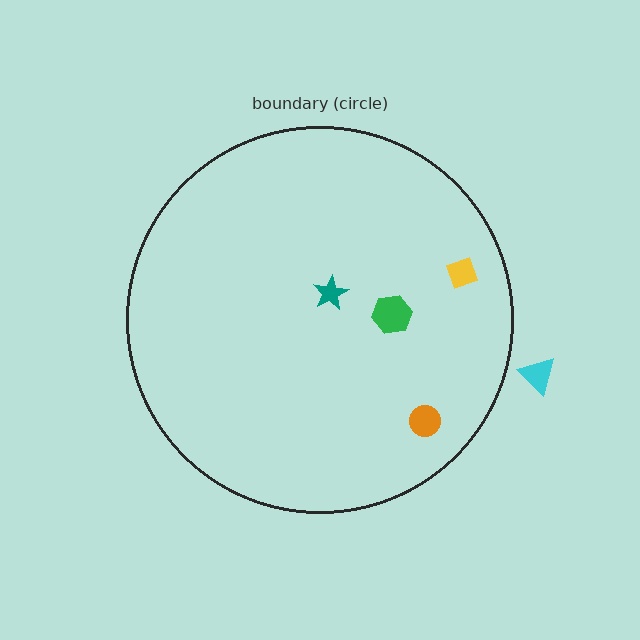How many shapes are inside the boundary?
4 inside, 1 outside.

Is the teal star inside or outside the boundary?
Inside.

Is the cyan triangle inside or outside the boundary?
Outside.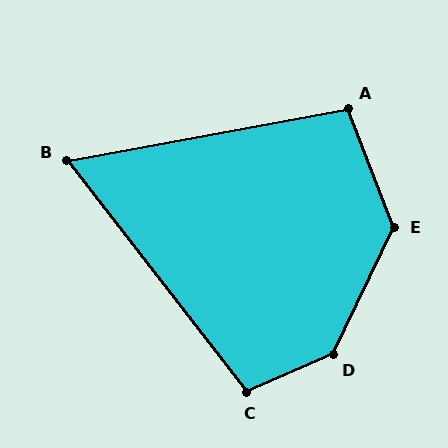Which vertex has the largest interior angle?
D, at approximately 139 degrees.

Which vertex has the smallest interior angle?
B, at approximately 63 degrees.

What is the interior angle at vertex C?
Approximately 104 degrees (obtuse).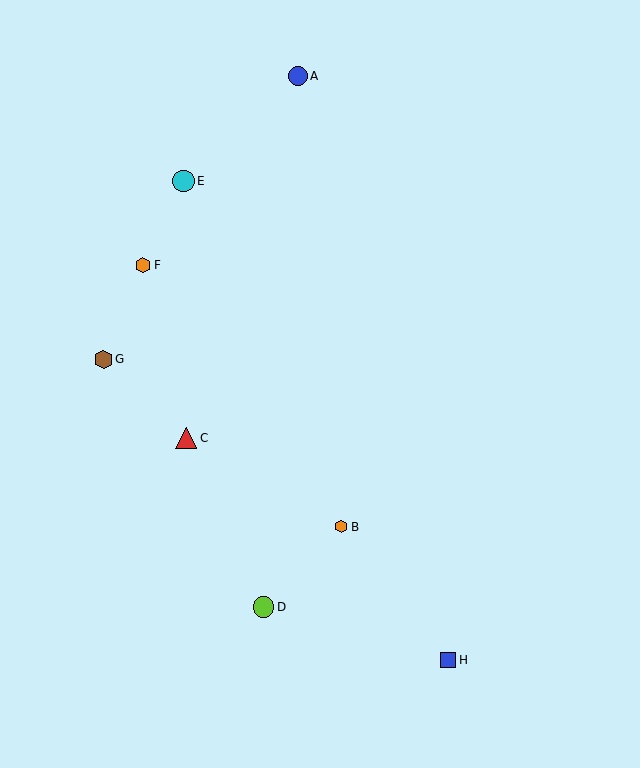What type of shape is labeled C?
Shape C is a red triangle.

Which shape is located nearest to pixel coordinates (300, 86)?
The blue circle (labeled A) at (298, 76) is nearest to that location.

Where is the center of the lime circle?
The center of the lime circle is at (263, 607).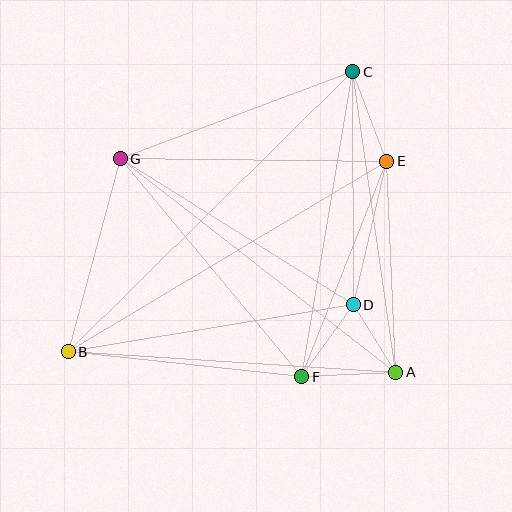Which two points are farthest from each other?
Points B and C are farthest from each other.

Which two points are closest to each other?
Points A and D are closest to each other.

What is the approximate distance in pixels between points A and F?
The distance between A and F is approximately 94 pixels.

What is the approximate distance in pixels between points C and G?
The distance between C and G is approximately 248 pixels.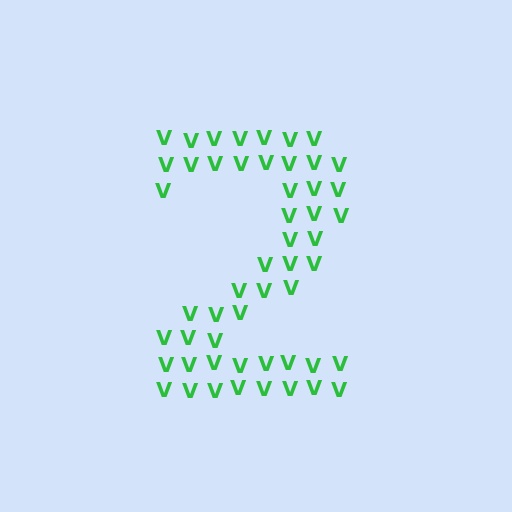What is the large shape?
The large shape is the digit 2.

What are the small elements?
The small elements are letter V's.